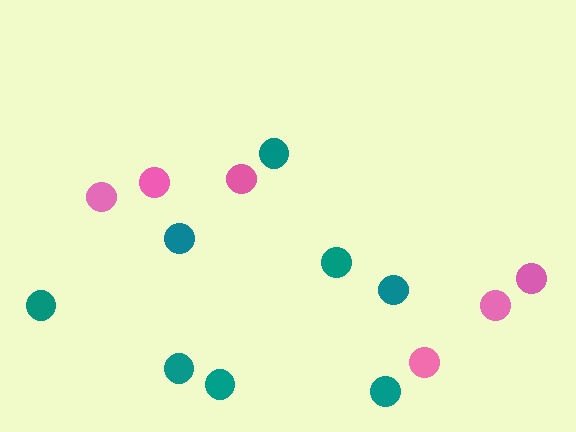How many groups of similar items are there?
There are 2 groups: one group of pink circles (6) and one group of teal circles (8).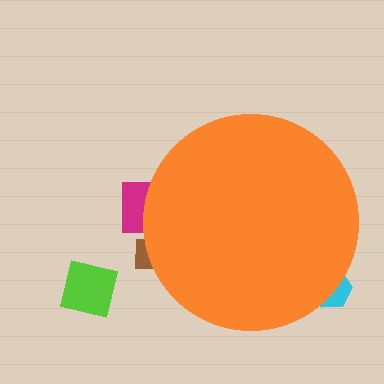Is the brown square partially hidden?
Yes, the brown square is partially hidden behind the orange circle.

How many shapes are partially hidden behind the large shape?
3 shapes are partially hidden.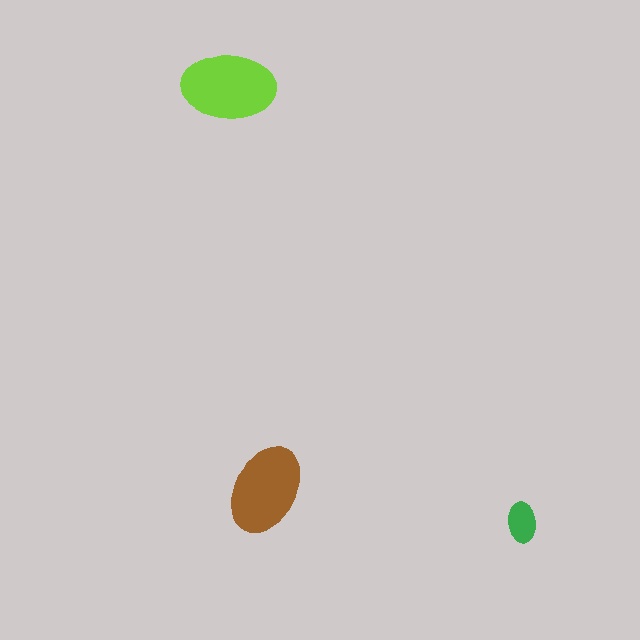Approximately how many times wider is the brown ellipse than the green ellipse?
About 2 times wider.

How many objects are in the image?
There are 3 objects in the image.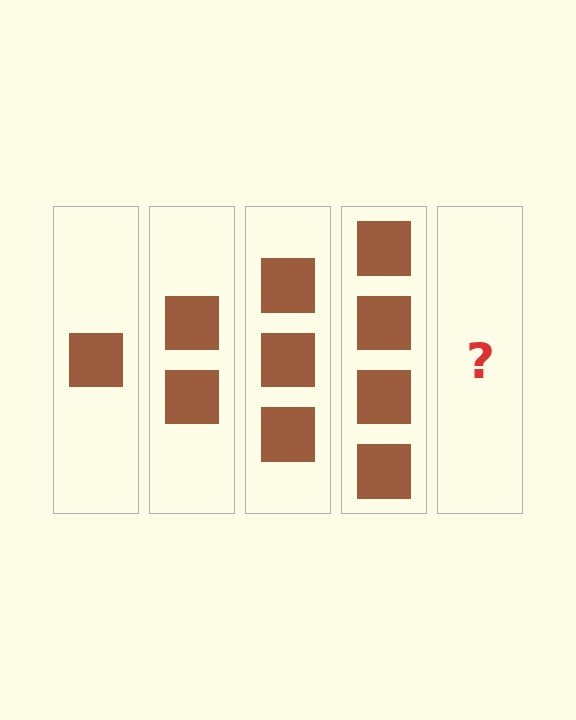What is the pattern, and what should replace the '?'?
The pattern is that each step adds one more square. The '?' should be 5 squares.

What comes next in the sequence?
The next element should be 5 squares.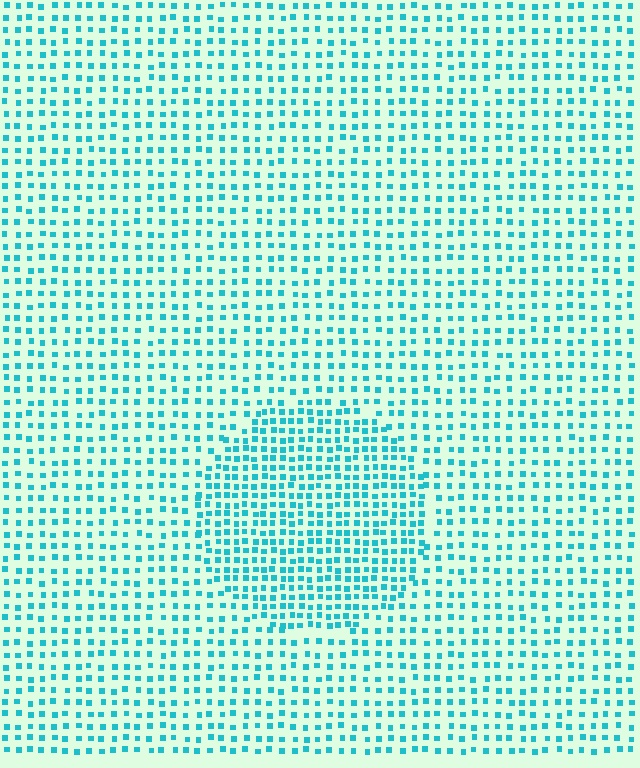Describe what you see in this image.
The image contains small cyan elements arranged at two different densities. A circle-shaped region is visible where the elements are more densely packed than the surrounding area.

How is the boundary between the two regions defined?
The boundary is defined by a change in element density (approximately 1.7x ratio). All elements are the same color, size, and shape.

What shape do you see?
I see a circle.